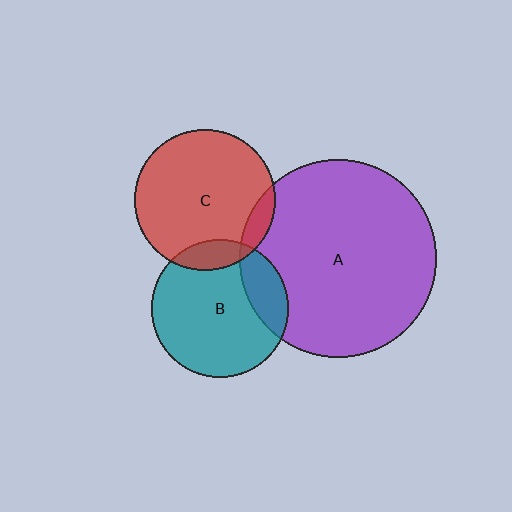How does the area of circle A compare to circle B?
Approximately 2.1 times.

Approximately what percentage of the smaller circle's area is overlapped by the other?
Approximately 10%.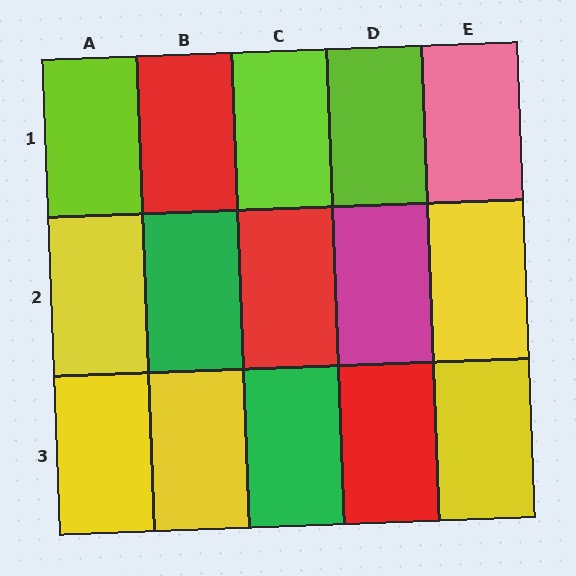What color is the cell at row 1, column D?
Lime.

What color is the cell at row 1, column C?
Lime.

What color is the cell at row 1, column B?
Red.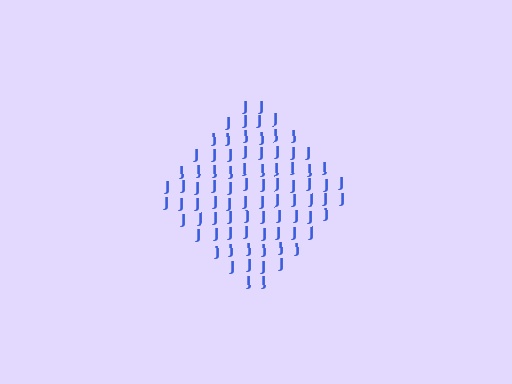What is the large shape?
The large shape is a diamond.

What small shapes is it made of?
It is made of small letter J's.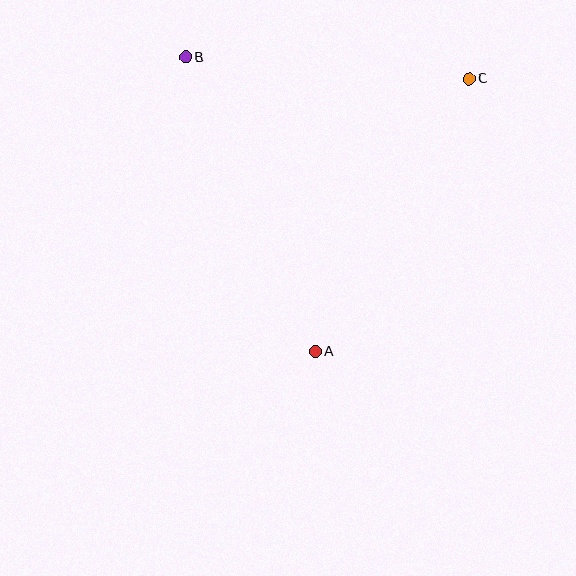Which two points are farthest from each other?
Points A and B are farthest from each other.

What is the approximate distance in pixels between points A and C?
The distance between A and C is approximately 313 pixels.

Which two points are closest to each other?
Points B and C are closest to each other.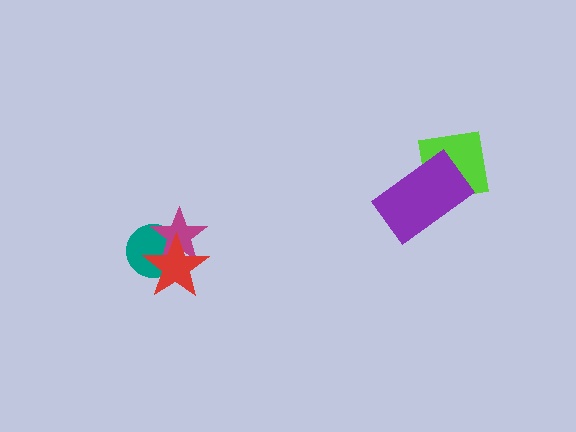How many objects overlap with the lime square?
1 object overlaps with the lime square.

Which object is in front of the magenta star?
The red star is in front of the magenta star.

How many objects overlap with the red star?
2 objects overlap with the red star.